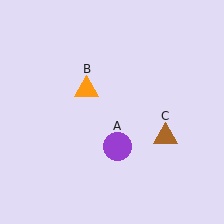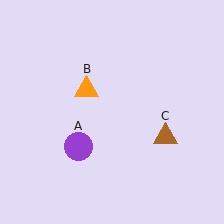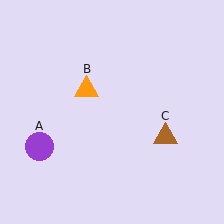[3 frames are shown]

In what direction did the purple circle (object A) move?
The purple circle (object A) moved left.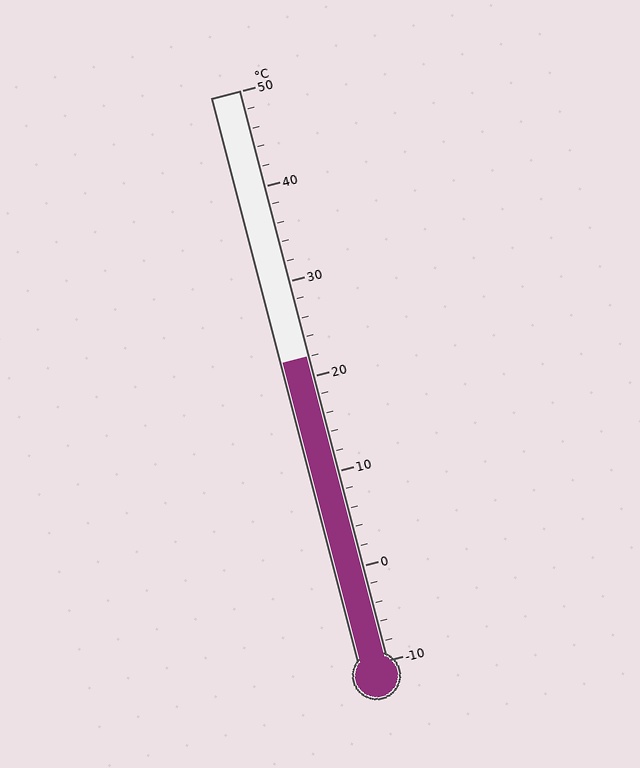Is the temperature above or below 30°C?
The temperature is below 30°C.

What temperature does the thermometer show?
The thermometer shows approximately 22°C.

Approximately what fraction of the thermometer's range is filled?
The thermometer is filled to approximately 55% of its range.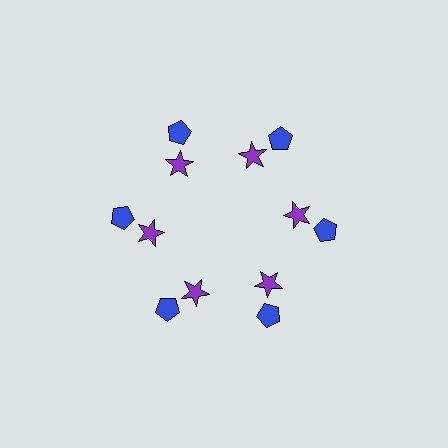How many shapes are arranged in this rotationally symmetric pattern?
There are 12 shapes, arranged in 6 groups of 2.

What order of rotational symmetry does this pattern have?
This pattern has 6-fold rotational symmetry.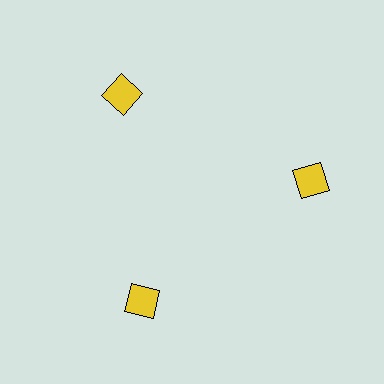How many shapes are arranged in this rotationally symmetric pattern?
There are 3 shapes, arranged in 3 groups of 1.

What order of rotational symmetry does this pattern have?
This pattern has 3-fold rotational symmetry.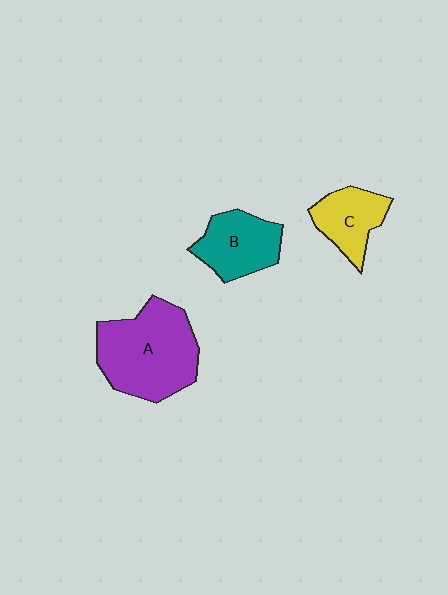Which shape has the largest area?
Shape A (purple).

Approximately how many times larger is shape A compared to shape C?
Approximately 2.0 times.